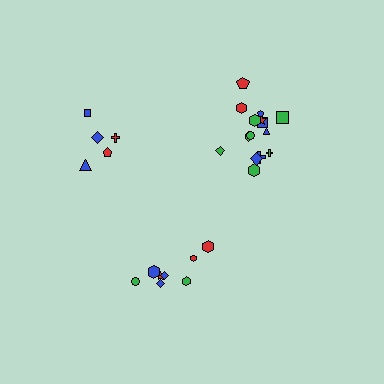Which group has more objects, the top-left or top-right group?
The top-right group.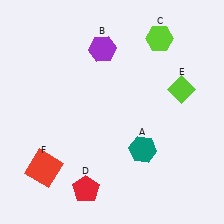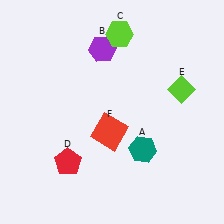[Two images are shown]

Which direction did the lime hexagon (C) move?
The lime hexagon (C) moved left.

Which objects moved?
The objects that moved are: the lime hexagon (C), the red pentagon (D), the red square (F).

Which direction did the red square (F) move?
The red square (F) moved right.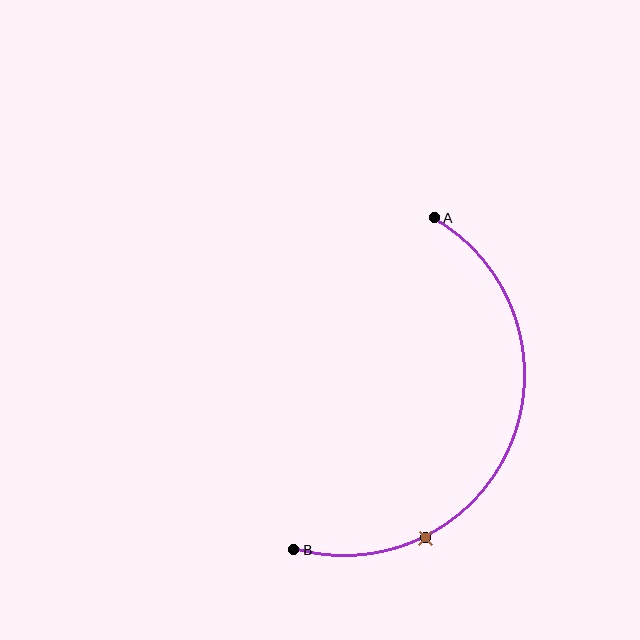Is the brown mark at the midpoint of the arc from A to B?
No. The brown mark lies on the arc but is closer to endpoint B. The arc midpoint would be at the point on the curve equidistant along the arc from both A and B.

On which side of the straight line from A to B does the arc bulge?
The arc bulges to the right of the straight line connecting A and B.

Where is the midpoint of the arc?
The arc midpoint is the point on the curve farthest from the straight line joining A and B. It sits to the right of that line.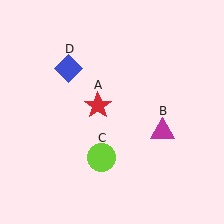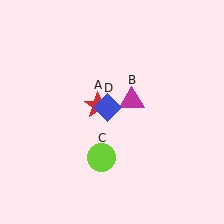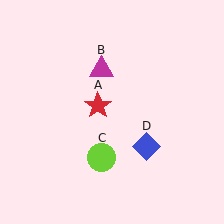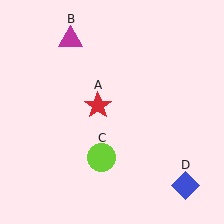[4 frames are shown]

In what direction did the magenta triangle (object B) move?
The magenta triangle (object B) moved up and to the left.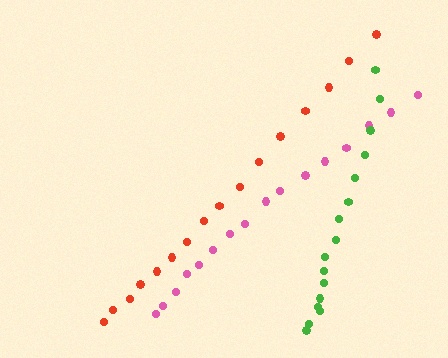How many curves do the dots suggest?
There are 3 distinct paths.